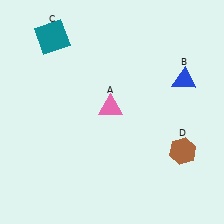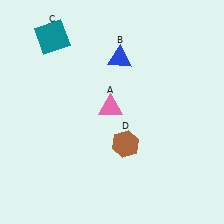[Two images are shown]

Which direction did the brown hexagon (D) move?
The brown hexagon (D) moved left.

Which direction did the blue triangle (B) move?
The blue triangle (B) moved left.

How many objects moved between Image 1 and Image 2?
2 objects moved between the two images.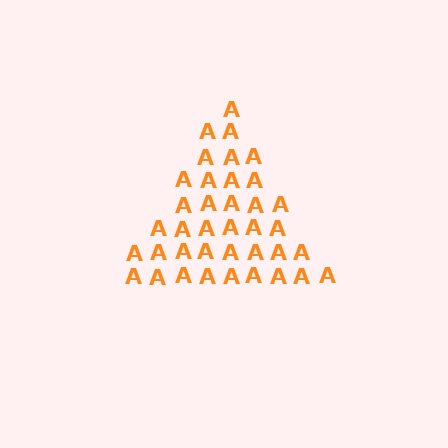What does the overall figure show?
The overall figure shows a triangle.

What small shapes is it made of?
It is made of small letter A's.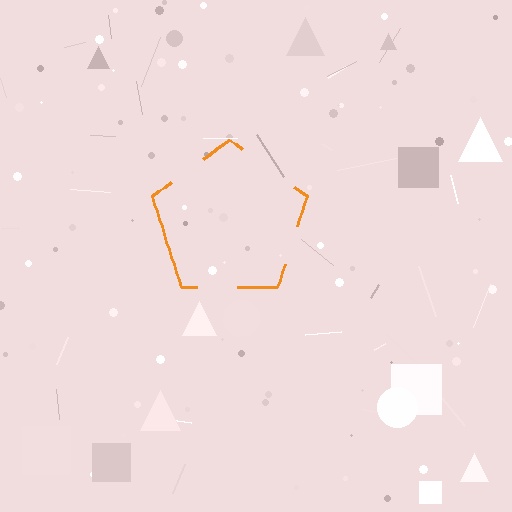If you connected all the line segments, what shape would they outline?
They would outline a pentagon.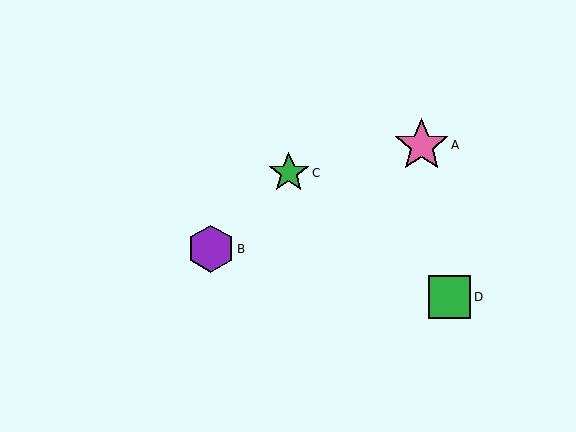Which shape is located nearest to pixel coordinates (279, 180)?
The green star (labeled C) at (289, 173) is nearest to that location.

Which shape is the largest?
The pink star (labeled A) is the largest.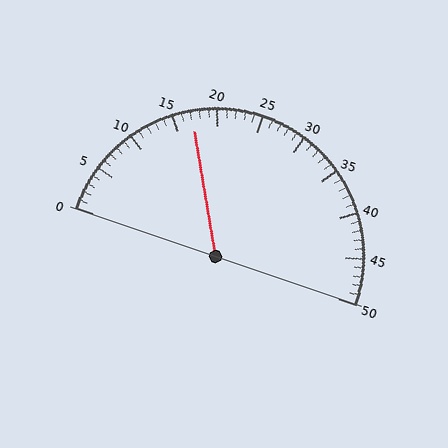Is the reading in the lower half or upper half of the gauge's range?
The reading is in the lower half of the range (0 to 50).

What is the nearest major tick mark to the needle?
The nearest major tick mark is 15.